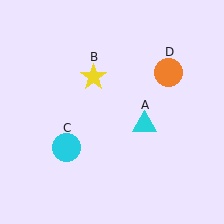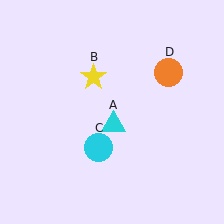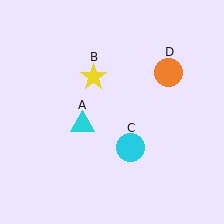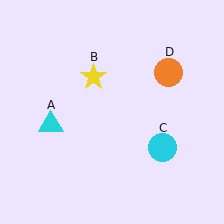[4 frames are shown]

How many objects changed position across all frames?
2 objects changed position: cyan triangle (object A), cyan circle (object C).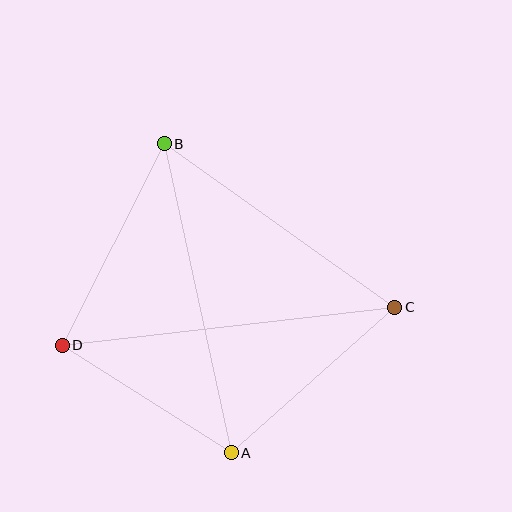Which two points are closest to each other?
Points A and D are closest to each other.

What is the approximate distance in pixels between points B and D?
The distance between B and D is approximately 226 pixels.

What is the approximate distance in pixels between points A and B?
The distance between A and B is approximately 316 pixels.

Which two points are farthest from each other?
Points C and D are farthest from each other.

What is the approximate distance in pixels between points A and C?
The distance between A and C is approximately 219 pixels.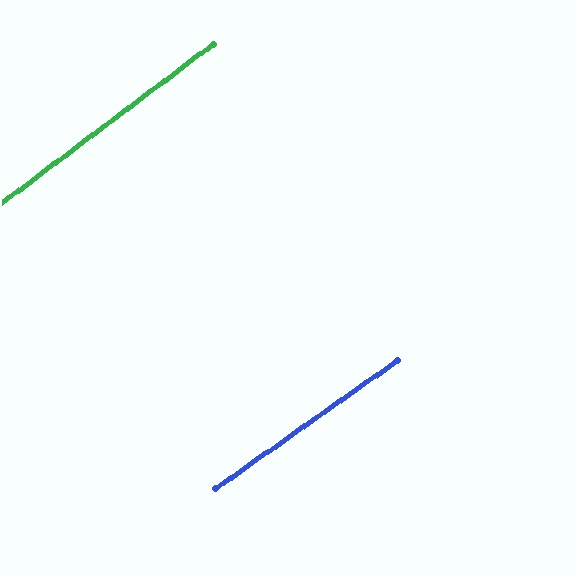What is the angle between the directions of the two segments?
Approximately 2 degrees.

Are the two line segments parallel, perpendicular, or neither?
Parallel — their directions differ by only 1.8°.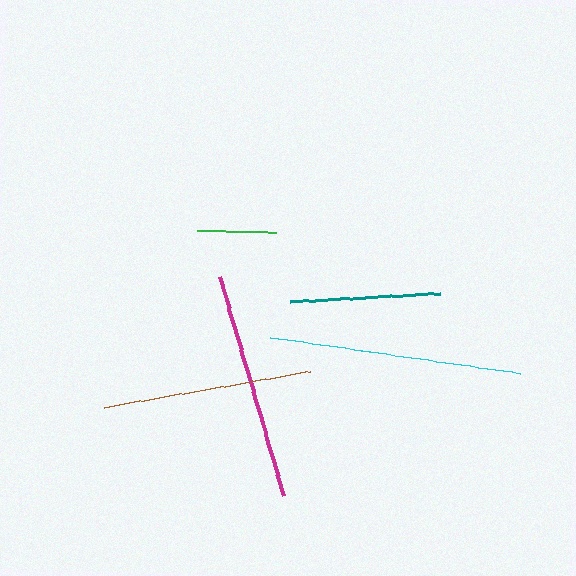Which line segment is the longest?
The cyan line is the longest at approximately 253 pixels.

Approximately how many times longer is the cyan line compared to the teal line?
The cyan line is approximately 1.7 times the length of the teal line.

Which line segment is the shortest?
The green line is the shortest at approximately 79 pixels.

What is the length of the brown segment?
The brown segment is approximately 209 pixels long.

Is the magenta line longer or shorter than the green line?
The magenta line is longer than the green line.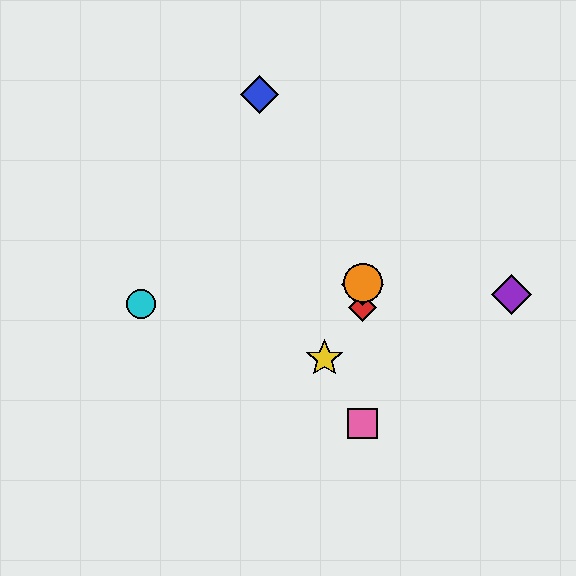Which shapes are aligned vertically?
The red diamond, the green diamond, the orange circle, the pink square are aligned vertically.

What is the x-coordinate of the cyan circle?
The cyan circle is at x≈141.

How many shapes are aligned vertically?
4 shapes (the red diamond, the green diamond, the orange circle, the pink square) are aligned vertically.